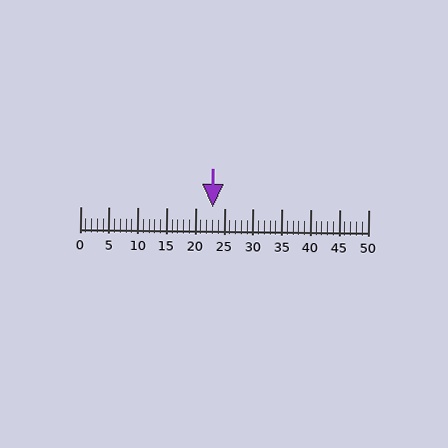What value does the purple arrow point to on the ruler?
The purple arrow points to approximately 23.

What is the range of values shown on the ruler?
The ruler shows values from 0 to 50.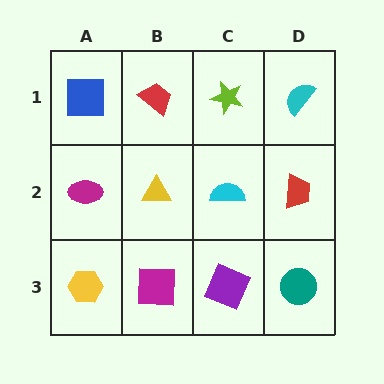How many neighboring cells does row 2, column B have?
4.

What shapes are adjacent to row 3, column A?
A magenta ellipse (row 2, column A), a magenta square (row 3, column B).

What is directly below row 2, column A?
A yellow hexagon.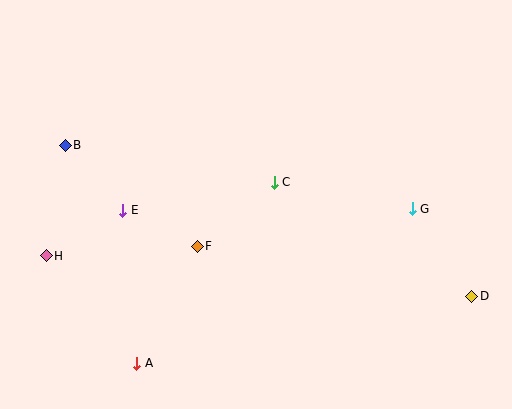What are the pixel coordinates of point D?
Point D is at (472, 296).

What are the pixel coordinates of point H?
Point H is at (46, 256).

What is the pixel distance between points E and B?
The distance between E and B is 87 pixels.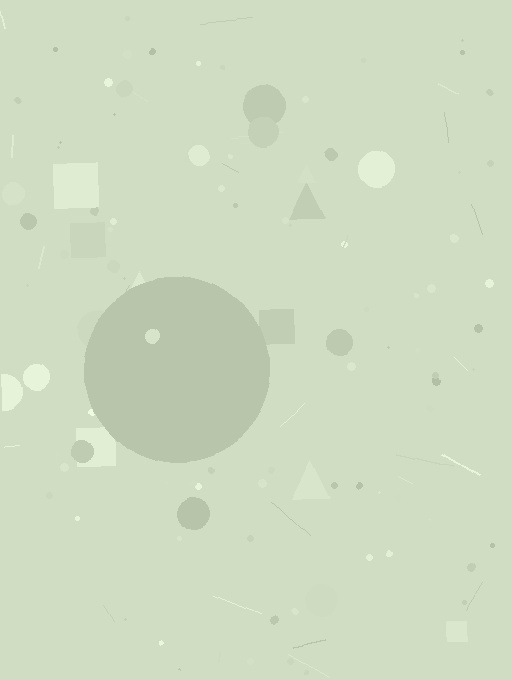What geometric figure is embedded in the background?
A circle is embedded in the background.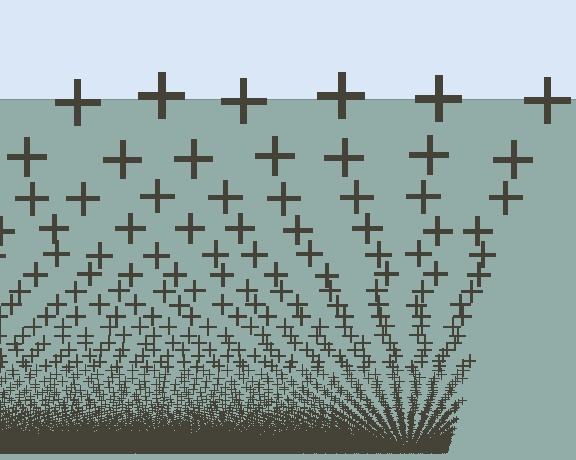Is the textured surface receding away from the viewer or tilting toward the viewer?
The surface appears to tilt toward the viewer. Texture elements get larger and sparser toward the top.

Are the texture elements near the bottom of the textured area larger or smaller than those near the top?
Smaller. The gradient is inverted — elements near the bottom are smaller and denser.